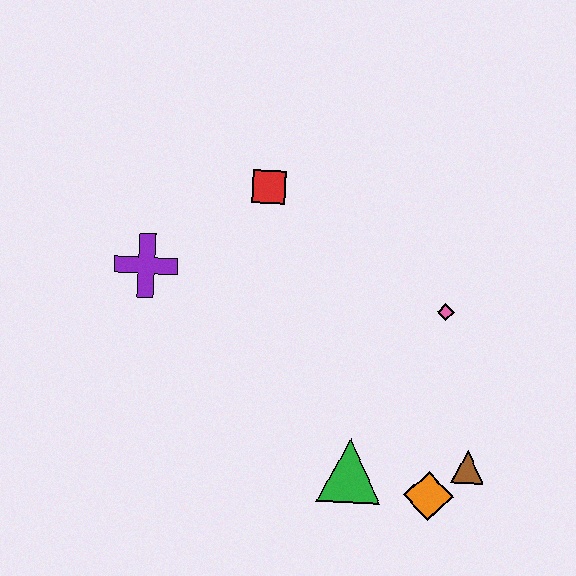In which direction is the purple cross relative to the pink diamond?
The purple cross is to the left of the pink diamond.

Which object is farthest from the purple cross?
The brown triangle is farthest from the purple cross.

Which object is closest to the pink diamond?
The brown triangle is closest to the pink diamond.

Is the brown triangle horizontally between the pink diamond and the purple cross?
No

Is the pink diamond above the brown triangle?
Yes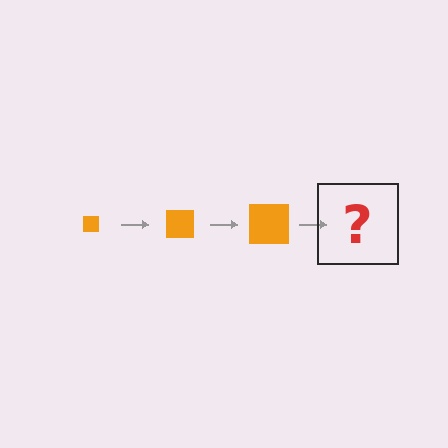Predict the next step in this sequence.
The next step is an orange square, larger than the previous one.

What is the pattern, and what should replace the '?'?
The pattern is that the square gets progressively larger each step. The '?' should be an orange square, larger than the previous one.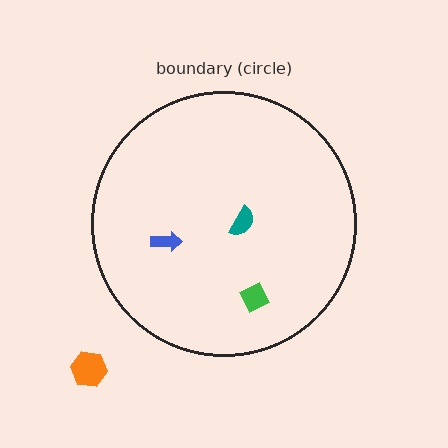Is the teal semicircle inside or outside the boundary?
Inside.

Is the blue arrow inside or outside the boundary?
Inside.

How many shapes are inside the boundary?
3 inside, 1 outside.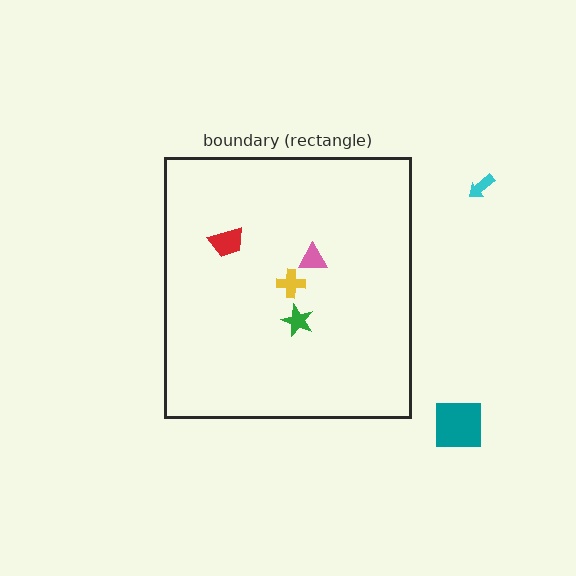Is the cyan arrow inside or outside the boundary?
Outside.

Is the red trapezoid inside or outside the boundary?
Inside.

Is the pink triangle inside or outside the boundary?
Inside.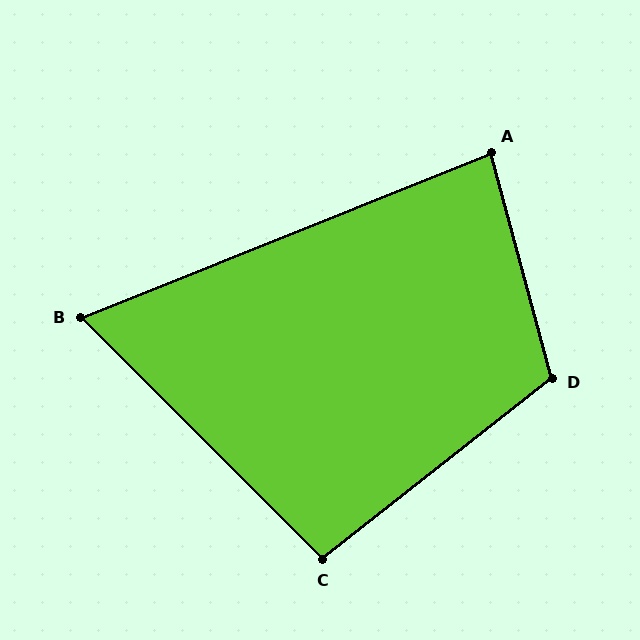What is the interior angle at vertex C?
Approximately 97 degrees (obtuse).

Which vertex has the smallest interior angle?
B, at approximately 67 degrees.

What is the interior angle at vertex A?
Approximately 83 degrees (acute).